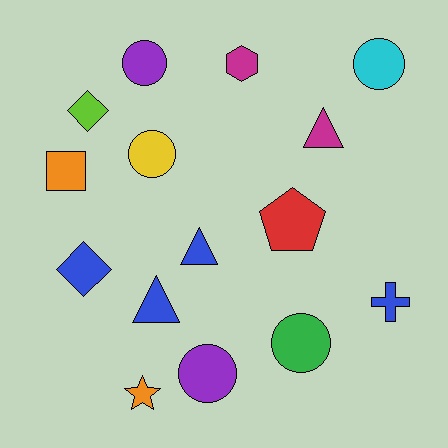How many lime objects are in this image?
There is 1 lime object.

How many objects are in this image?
There are 15 objects.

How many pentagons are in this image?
There is 1 pentagon.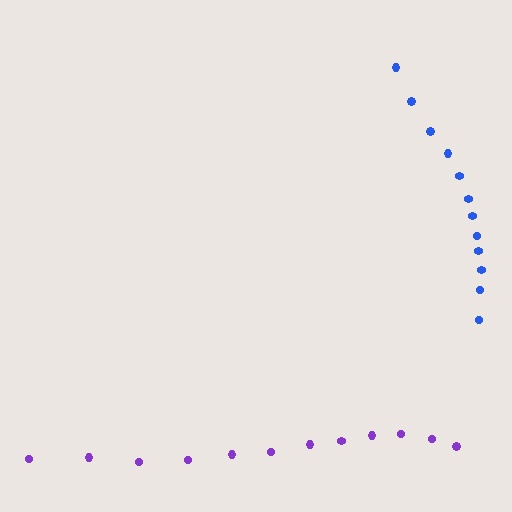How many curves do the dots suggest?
There are 2 distinct paths.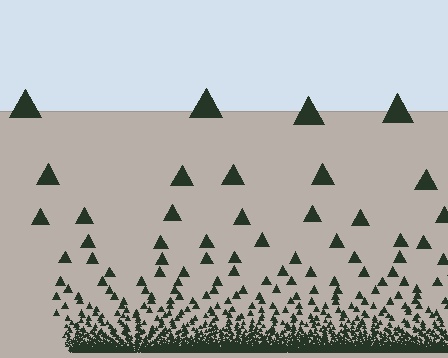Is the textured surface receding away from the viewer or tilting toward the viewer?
The surface appears to tilt toward the viewer. Texture elements get larger and sparser toward the top.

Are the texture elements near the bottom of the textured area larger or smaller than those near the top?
Smaller. The gradient is inverted — elements near the bottom are smaller and denser.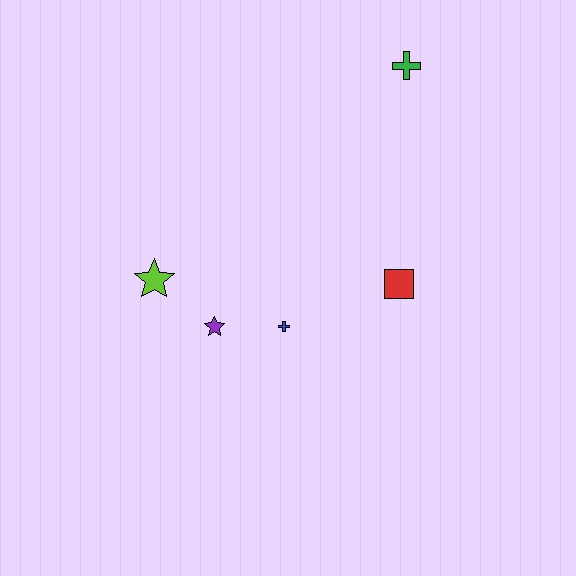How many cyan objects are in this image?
There are no cyan objects.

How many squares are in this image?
There is 1 square.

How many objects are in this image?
There are 5 objects.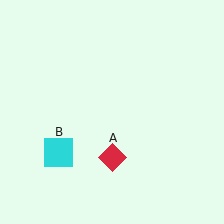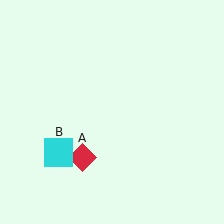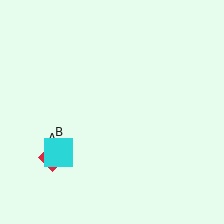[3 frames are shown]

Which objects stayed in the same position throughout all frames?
Cyan square (object B) remained stationary.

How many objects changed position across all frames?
1 object changed position: red diamond (object A).